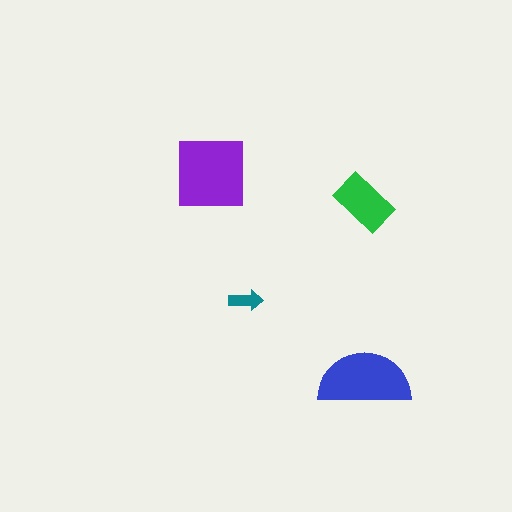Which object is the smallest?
The teal arrow.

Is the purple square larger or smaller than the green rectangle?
Larger.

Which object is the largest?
The purple square.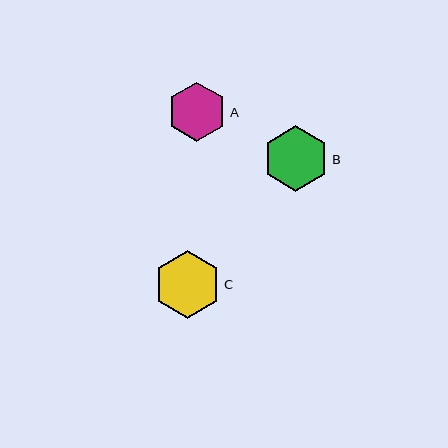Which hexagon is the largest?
Hexagon C is the largest with a size of approximately 67 pixels.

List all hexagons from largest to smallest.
From largest to smallest: C, B, A.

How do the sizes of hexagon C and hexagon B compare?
Hexagon C and hexagon B are approximately the same size.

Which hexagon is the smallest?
Hexagon A is the smallest with a size of approximately 60 pixels.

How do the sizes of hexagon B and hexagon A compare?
Hexagon B and hexagon A are approximately the same size.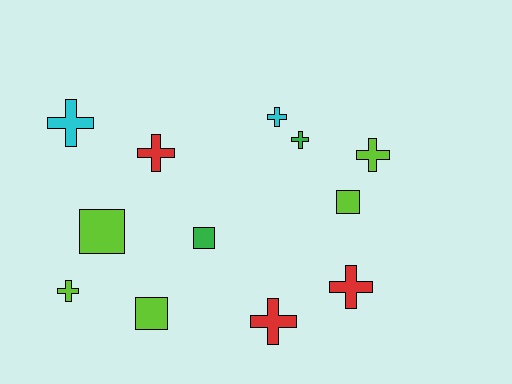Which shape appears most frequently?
Cross, with 8 objects.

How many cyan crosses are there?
There are 2 cyan crosses.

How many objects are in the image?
There are 12 objects.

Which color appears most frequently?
Lime, with 5 objects.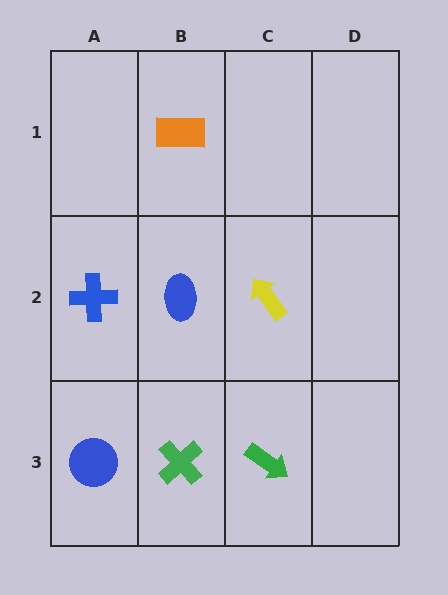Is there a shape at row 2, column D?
No, that cell is empty.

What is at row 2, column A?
A blue cross.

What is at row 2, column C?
A yellow arrow.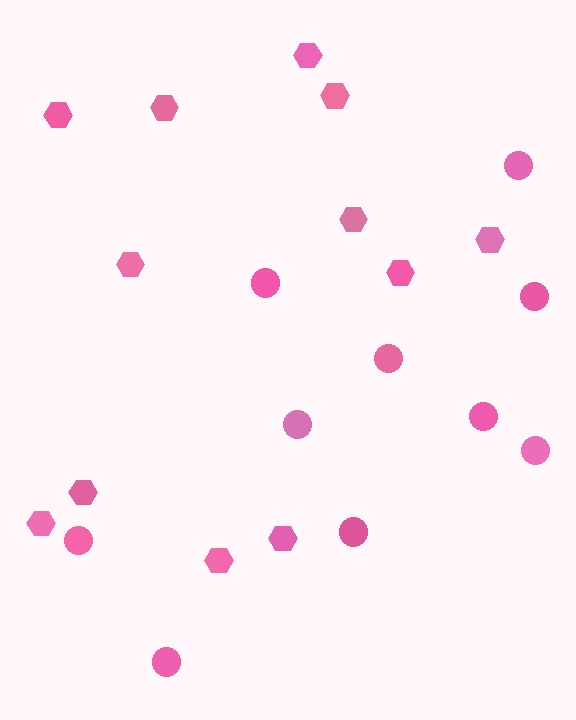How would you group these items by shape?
There are 2 groups: one group of hexagons (12) and one group of circles (10).